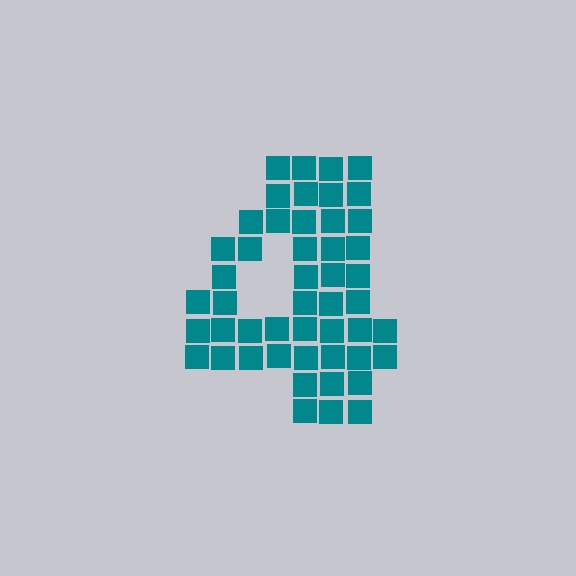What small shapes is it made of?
It is made of small squares.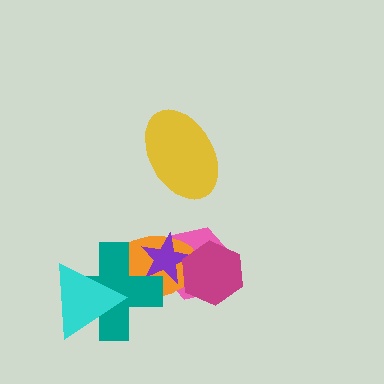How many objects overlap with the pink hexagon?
3 objects overlap with the pink hexagon.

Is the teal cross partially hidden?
Yes, it is partially covered by another shape.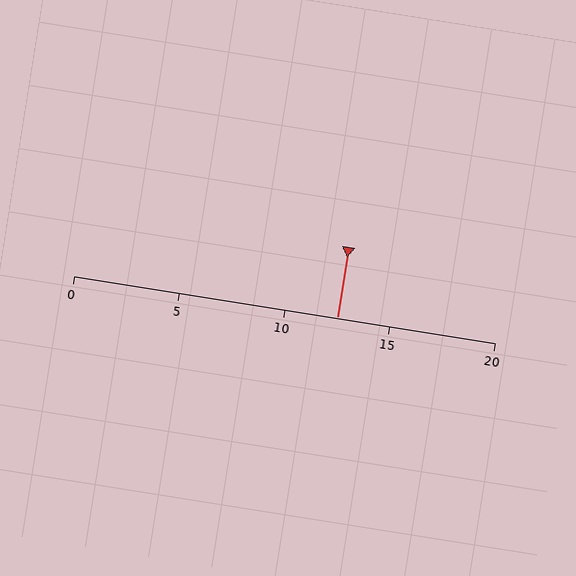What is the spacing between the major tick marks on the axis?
The major ticks are spaced 5 apart.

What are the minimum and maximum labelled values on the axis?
The axis runs from 0 to 20.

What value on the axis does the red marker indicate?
The marker indicates approximately 12.5.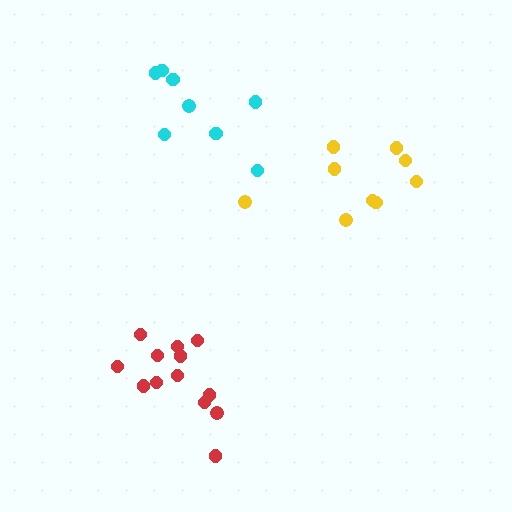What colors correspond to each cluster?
The clusters are colored: red, yellow, cyan.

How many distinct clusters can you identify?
There are 3 distinct clusters.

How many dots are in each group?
Group 1: 13 dots, Group 2: 9 dots, Group 3: 8 dots (30 total).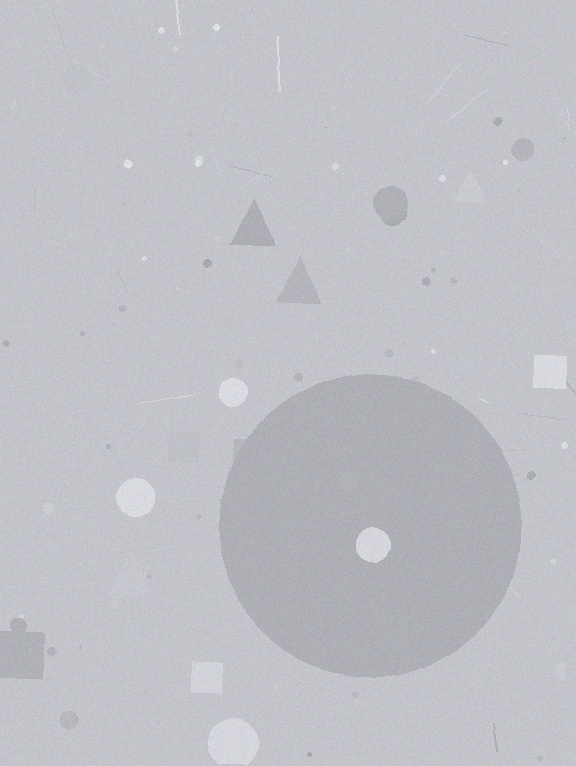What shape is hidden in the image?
A circle is hidden in the image.